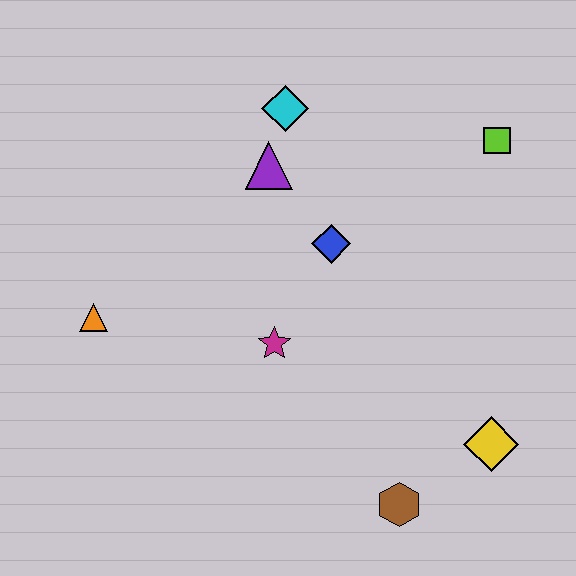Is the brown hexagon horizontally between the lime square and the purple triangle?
Yes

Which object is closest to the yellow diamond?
The brown hexagon is closest to the yellow diamond.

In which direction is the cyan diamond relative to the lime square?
The cyan diamond is to the left of the lime square.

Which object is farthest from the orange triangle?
The lime square is farthest from the orange triangle.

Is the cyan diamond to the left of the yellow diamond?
Yes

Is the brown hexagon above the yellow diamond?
No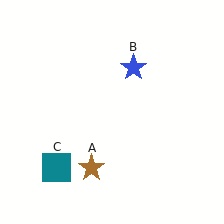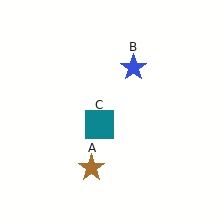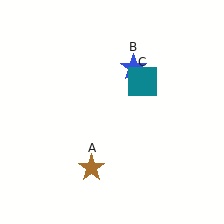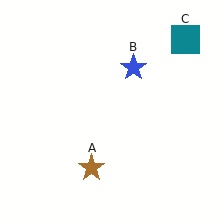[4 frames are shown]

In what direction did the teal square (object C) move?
The teal square (object C) moved up and to the right.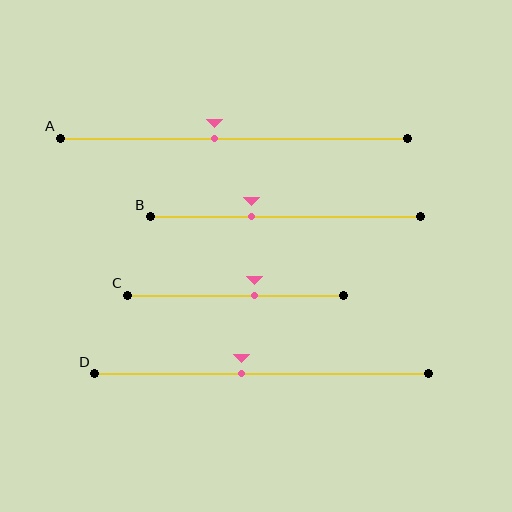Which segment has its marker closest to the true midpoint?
Segment A has its marker closest to the true midpoint.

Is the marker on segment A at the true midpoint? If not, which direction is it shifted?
No, the marker on segment A is shifted to the left by about 5% of the segment length.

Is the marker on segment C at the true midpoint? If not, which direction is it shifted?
No, the marker on segment C is shifted to the right by about 9% of the segment length.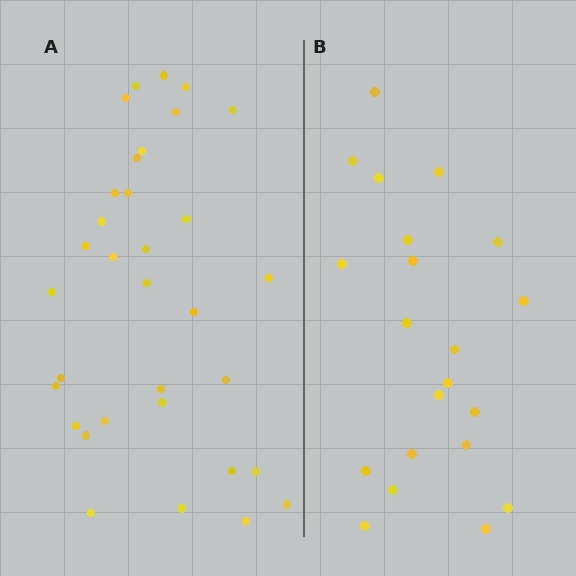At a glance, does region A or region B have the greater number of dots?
Region A (the left region) has more dots.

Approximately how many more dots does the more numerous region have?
Region A has roughly 12 or so more dots than region B.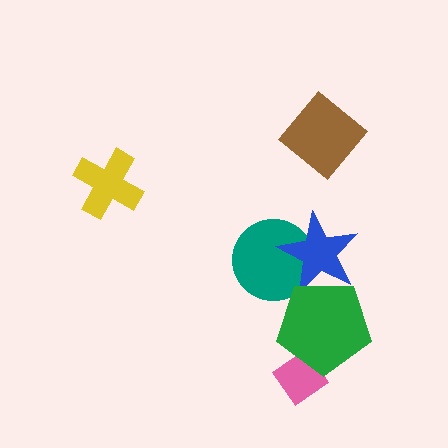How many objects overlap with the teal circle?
1 object overlaps with the teal circle.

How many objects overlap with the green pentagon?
2 objects overlap with the green pentagon.